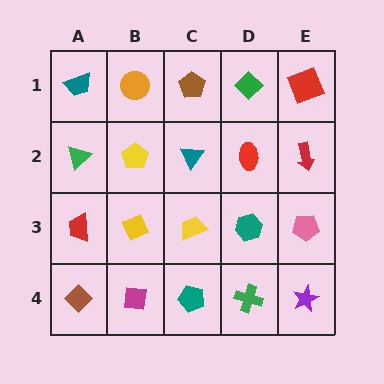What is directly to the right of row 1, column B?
A brown pentagon.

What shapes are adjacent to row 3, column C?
A teal triangle (row 2, column C), a teal pentagon (row 4, column C), a yellow diamond (row 3, column B), a teal hexagon (row 3, column D).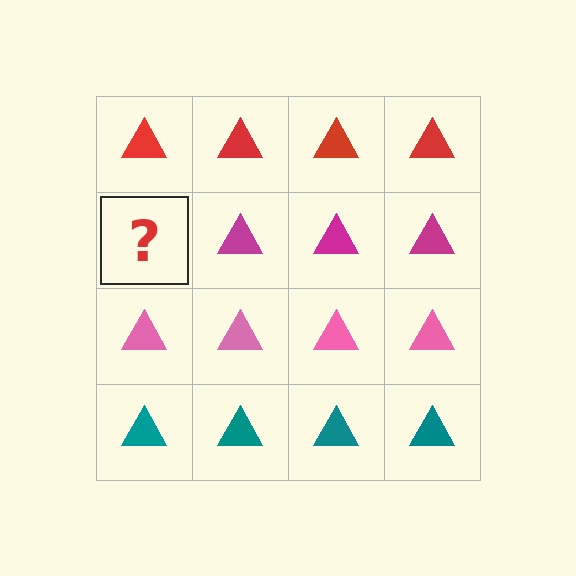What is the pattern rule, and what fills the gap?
The rule is that each row has a consistent color. The gap should be filled with a magenta triangle.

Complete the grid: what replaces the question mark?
The question mark should be replaced with a magenta triangle.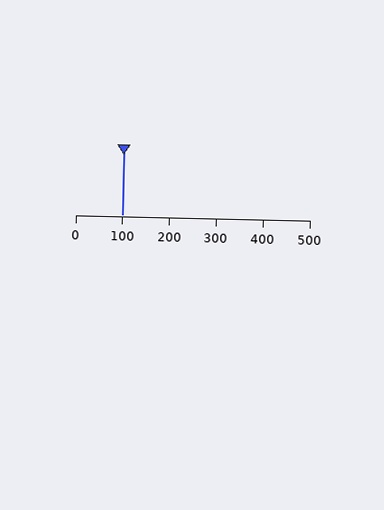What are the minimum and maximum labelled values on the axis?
The axis runs from 0 to 500.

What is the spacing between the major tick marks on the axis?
The major ticks are spaced 100 apart.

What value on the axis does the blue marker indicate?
The marker indicates approximately 100.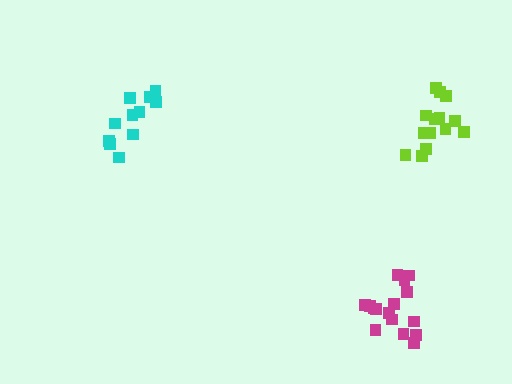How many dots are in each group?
Group 1: 11 dots, Group 2: 16 dots, Group 3: 14 dots (41 total).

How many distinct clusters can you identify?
There are 3 distinct clusters.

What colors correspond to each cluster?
The clusters are colored: cyan, magenta, lime.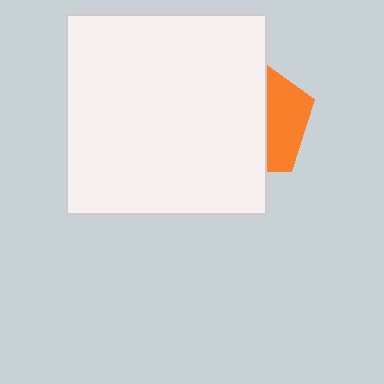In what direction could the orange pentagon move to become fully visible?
The orange pentagon could move right. That would shift it out from behind the white square entirely.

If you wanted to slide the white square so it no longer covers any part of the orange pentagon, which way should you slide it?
Slide it left — that is the most direct way to separate the two shapes.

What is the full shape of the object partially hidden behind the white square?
The partially hidden object is an orange pentagon.